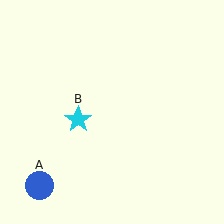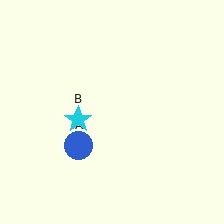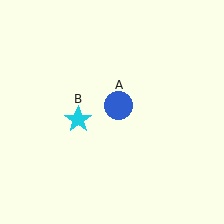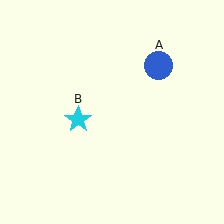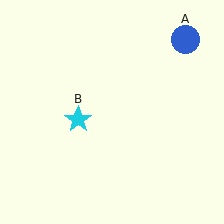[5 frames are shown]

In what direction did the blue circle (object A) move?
The blue circle (object A) moved up and to the right.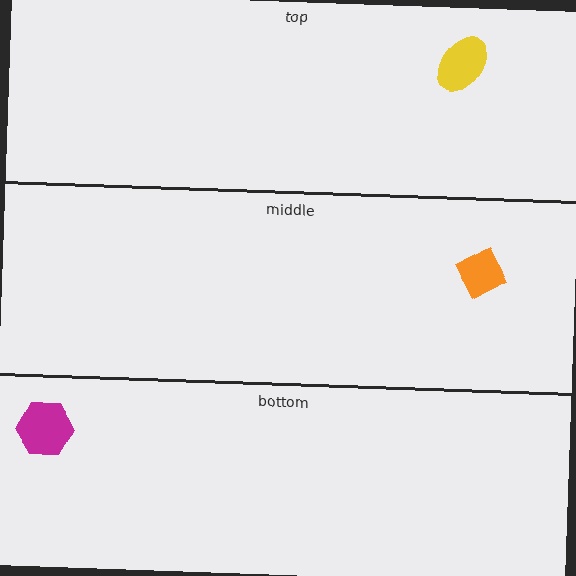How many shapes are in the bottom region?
1.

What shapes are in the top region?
The yellow ellipse.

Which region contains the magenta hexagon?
The bottom region.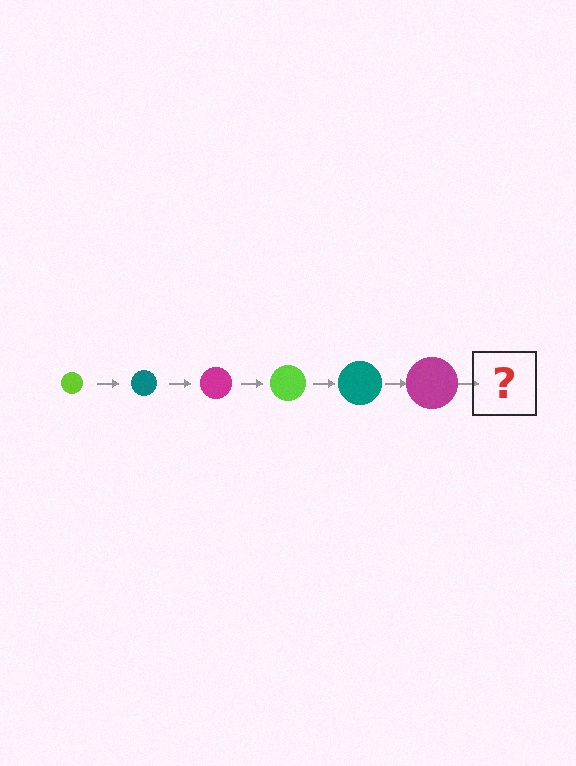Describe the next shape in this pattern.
It should be a lime circle, larger than the previous one.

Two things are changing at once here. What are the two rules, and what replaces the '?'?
The two rules are that the circle grows larger each step and the color cycles through lime, teal, and magenta. The '?' should be a lime circle, larger than the previous one.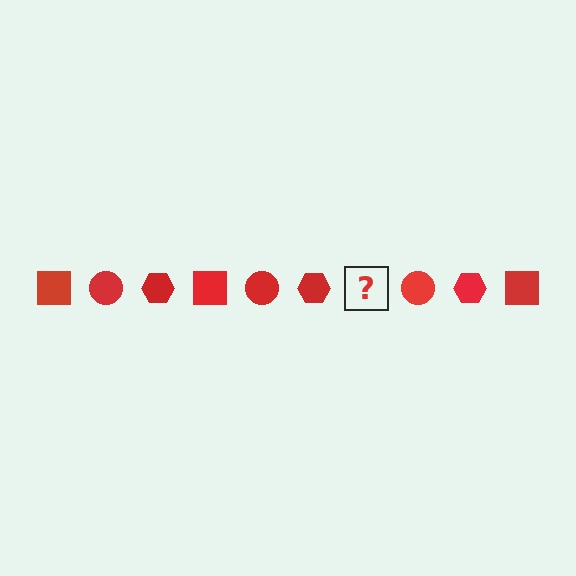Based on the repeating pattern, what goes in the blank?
The blank should be a red square.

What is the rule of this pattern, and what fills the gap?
The rule is that the pattern cycles through square, circle, hexagon shapes in red. The gap should be filled with a red square.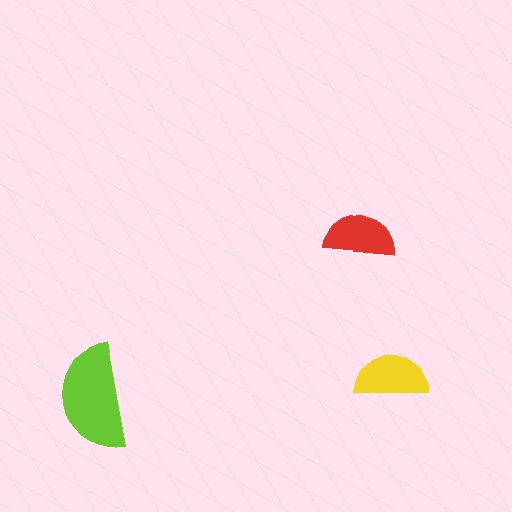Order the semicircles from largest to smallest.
the lime one, the yellow one, the red one.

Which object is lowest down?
The lime semicircle is bottommost.